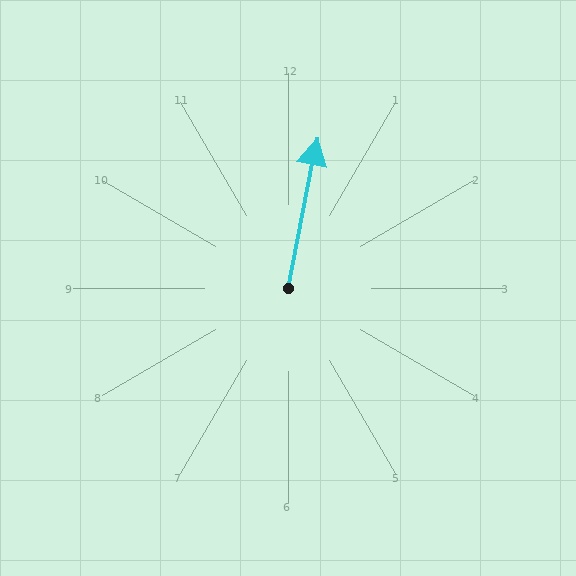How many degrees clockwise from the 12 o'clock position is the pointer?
Approximately 11 degrees.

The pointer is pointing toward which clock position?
Roughly 12 o'clock.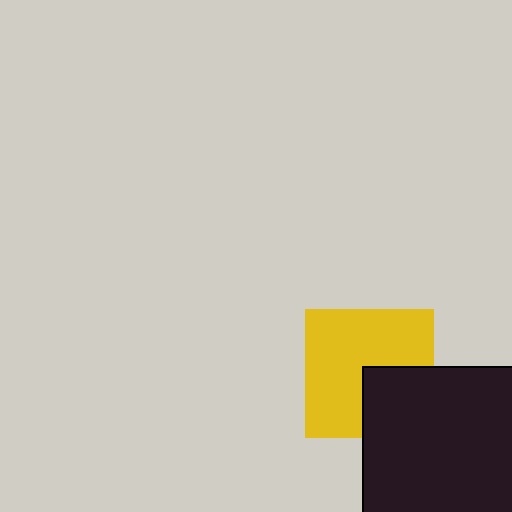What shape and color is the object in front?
The object in front is a black square.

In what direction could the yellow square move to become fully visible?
The yellow square could move toward the upper-left. That would shift it out from behind the black square entirely.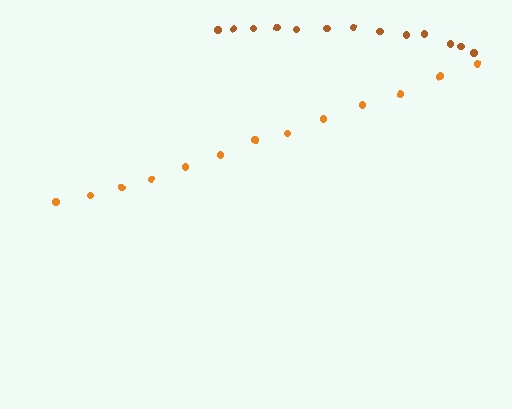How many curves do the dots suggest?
There are 2 distinct paths.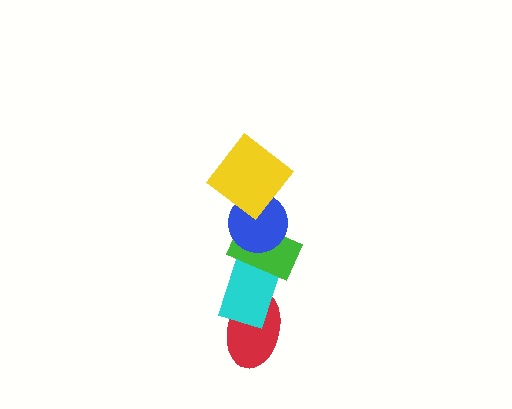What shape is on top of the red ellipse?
The cyan rectangle is on top of the red ellipse.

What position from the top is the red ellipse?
The red ellipse is 5th from the top.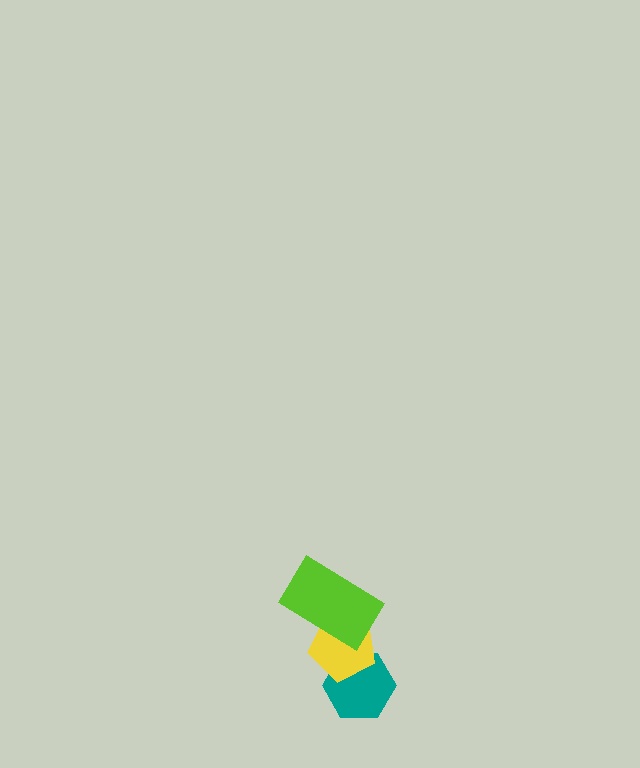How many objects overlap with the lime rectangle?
1 object overlaps with the lime rectangle.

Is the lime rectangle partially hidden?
No, no other shape covers it.